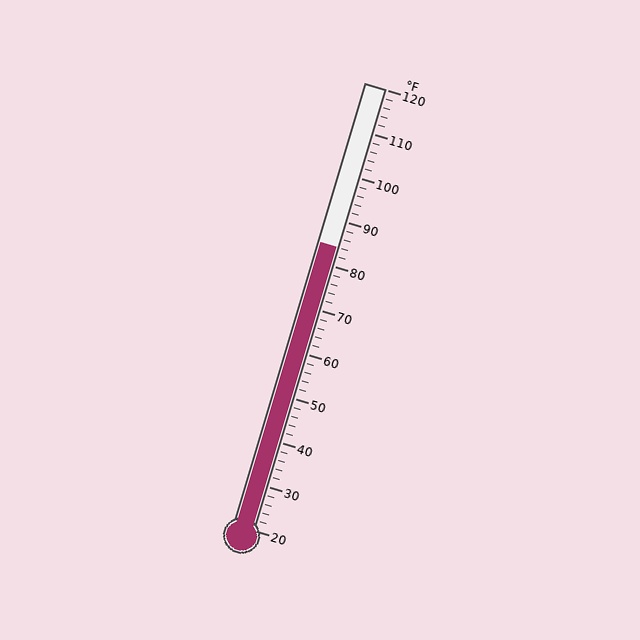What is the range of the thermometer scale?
The thermometer scale ranges from 20°F to 120°F.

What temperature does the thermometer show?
The thermometer shows approximately 84°F.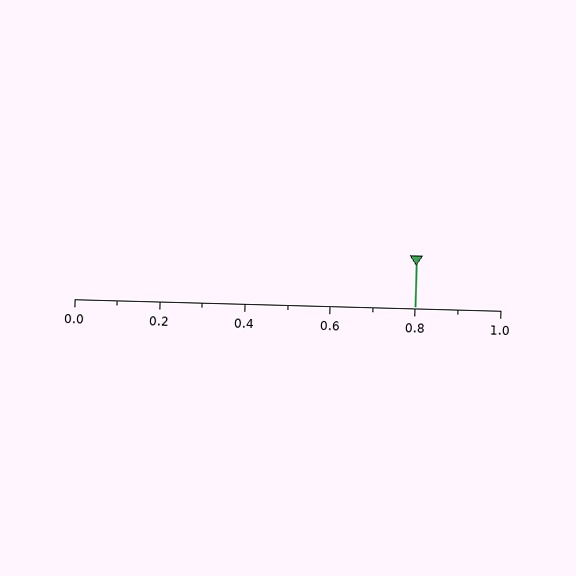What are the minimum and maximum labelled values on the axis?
The axis runs from 0.0 to 1.0.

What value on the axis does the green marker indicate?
The marker indicates approximately 0.8.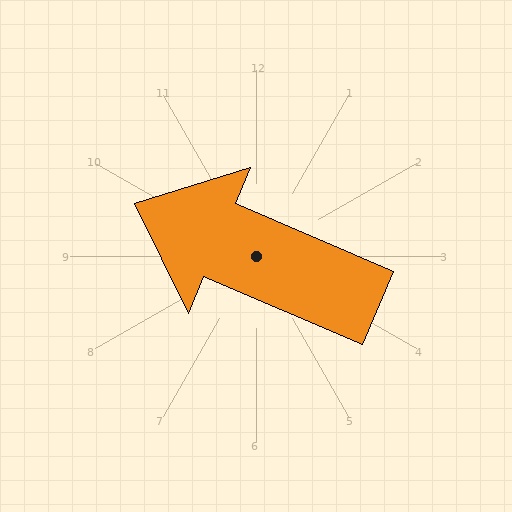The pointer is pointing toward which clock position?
Roughly 10 o'clock.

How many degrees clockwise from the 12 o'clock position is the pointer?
Approximately 293 degrees.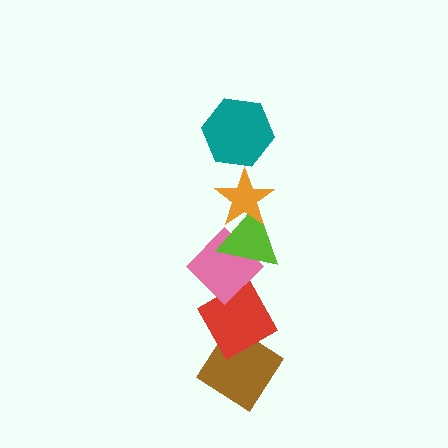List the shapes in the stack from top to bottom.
From top to bottom: the teal hexagon, the orange star, the lime triangle, the pink diamond, the red diamond, the brown diamond.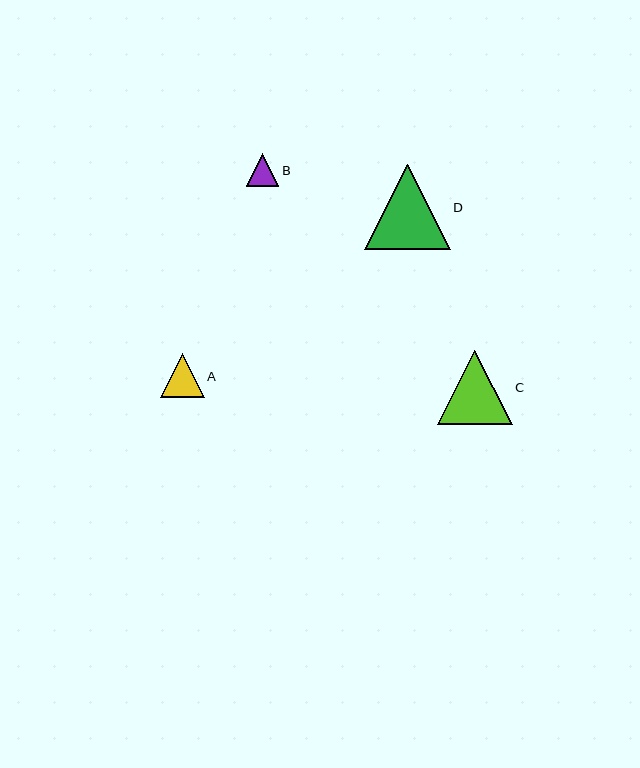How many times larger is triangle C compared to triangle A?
Triangle C is approximately 1.7 times the size of triangle A.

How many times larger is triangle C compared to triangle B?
Triangle C is approximately 2.3 times the size of triangle B.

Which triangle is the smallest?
Triangle B is the smallest with a size of approximately 32 pixels.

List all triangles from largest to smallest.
From largest to smallest: D, C, A, B.